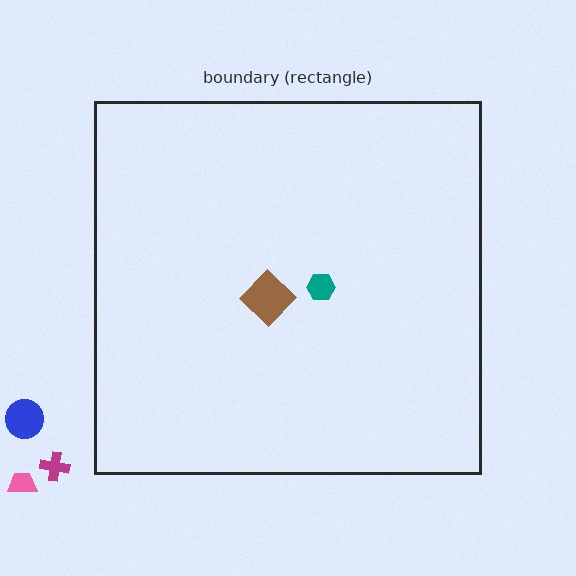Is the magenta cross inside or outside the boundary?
Outside.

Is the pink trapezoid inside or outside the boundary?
Outside.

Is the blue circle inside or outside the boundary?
Outside.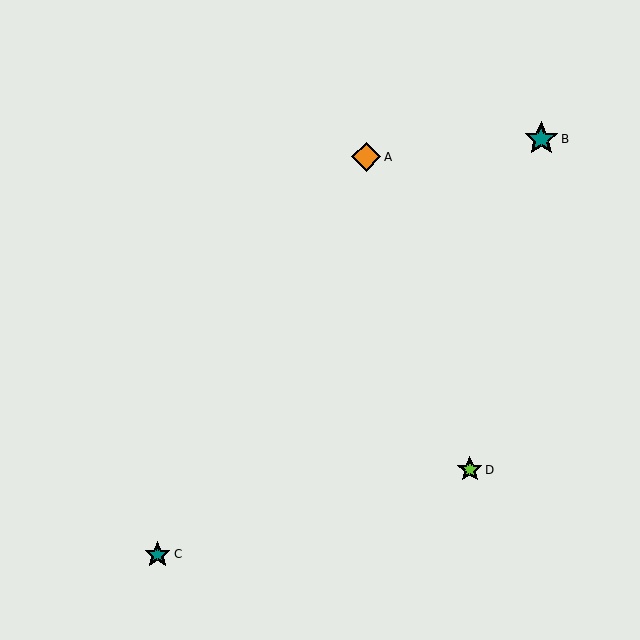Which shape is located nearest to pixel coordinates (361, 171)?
The orange diamond (labeled A) at (366, 157) is nearest to that location.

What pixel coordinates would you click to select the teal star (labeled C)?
Click at (158, 555) to select the teal star C.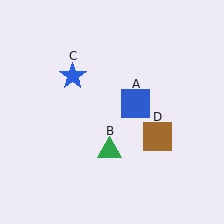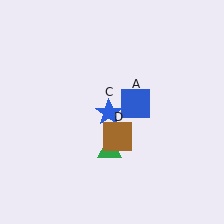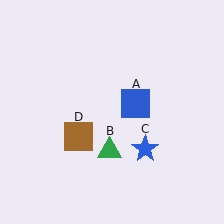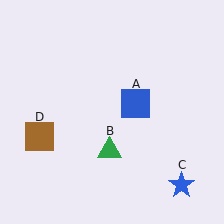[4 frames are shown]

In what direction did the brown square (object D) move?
The brown square (object D) moved left.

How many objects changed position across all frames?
2 objects changed position: blue star (object C), brown square (object D).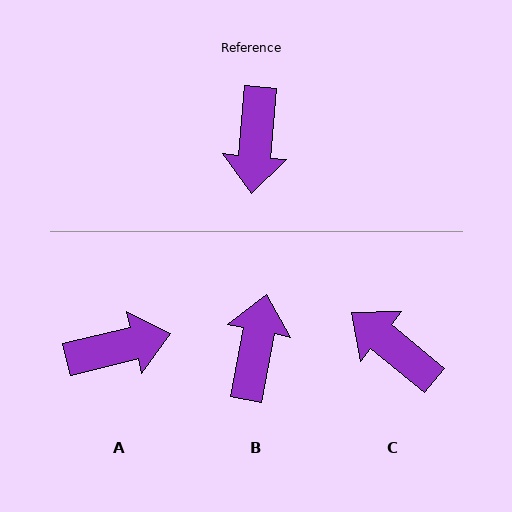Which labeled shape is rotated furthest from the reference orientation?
B, about 174 degrees away.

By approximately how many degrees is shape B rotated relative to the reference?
Approximately 174 degrees counter-clockwise.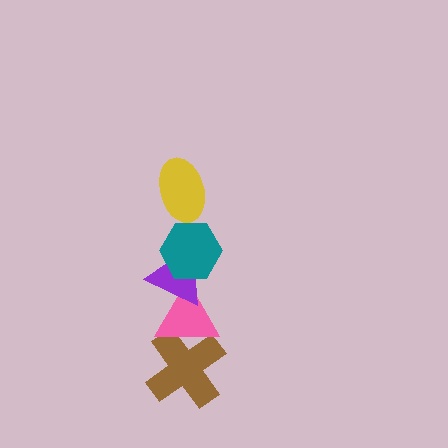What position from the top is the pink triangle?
The pink triangle is 4th from the top.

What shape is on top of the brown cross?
The pink triangle is on top of the brown cross.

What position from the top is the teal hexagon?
The teal hexagon is 2nd from the top.